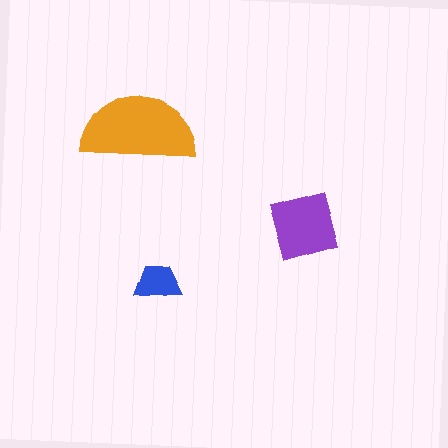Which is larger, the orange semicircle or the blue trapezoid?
The orange semicircle.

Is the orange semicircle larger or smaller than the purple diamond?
Larger.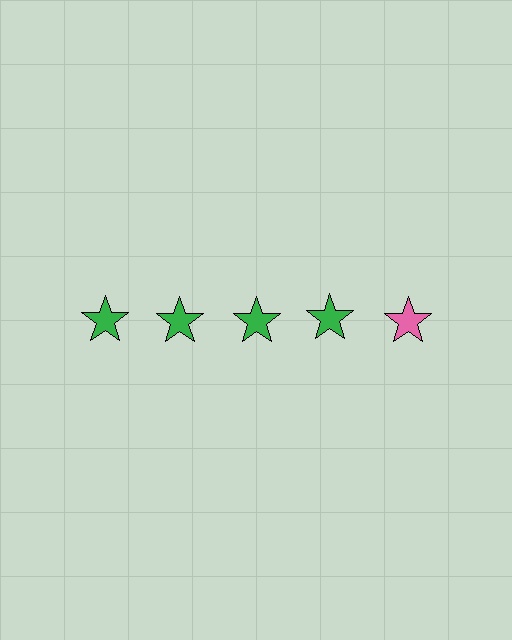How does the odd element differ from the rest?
It has a different color: pink instead of green.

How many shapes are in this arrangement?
There are 5 shapes arranged in a grid pattern.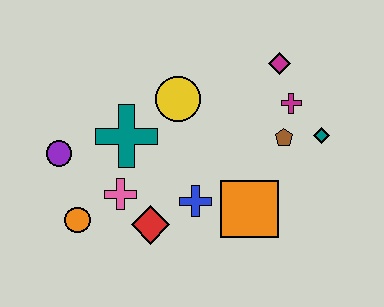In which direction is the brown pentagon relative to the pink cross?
The brown pentagon is to the right of the pink cross.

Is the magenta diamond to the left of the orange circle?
No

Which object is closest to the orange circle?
The pink cross is closest to the orange circle.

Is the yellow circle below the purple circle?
No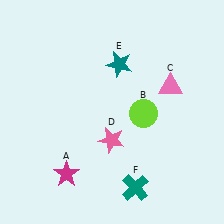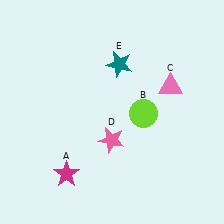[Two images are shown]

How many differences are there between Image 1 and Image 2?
There is 1 difference between the two images.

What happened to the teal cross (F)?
The teal cross (F) was removed in Image 2. It was in the bottom-right area of Image 1.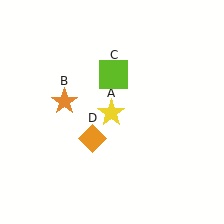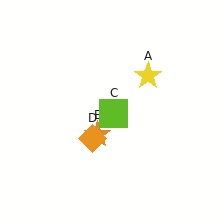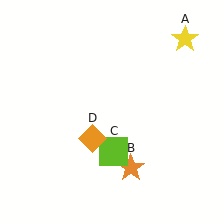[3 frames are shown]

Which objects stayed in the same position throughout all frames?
Orange diamond (object D) remained stationary.